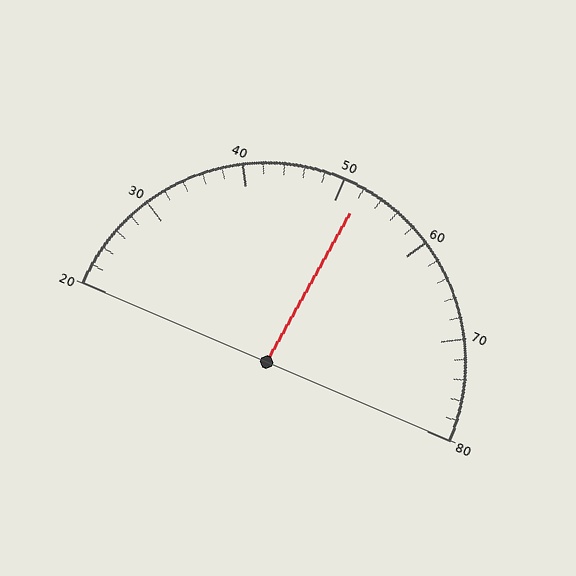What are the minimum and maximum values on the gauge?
The gauge ranges from 20 to 80.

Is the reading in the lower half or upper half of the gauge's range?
The reading is in the upper half of the range (20 to 80).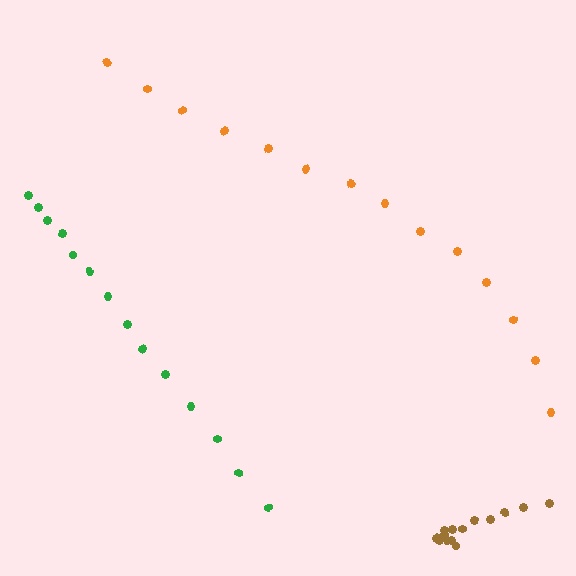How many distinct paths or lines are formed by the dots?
There are 3 distinct paths.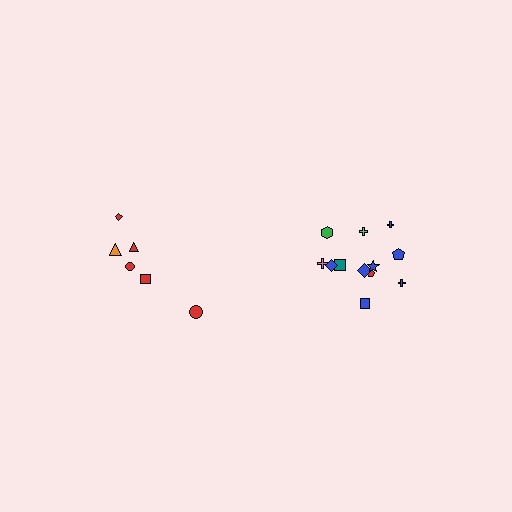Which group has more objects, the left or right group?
The right group.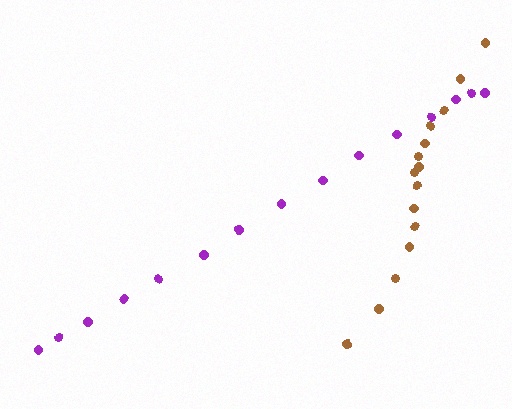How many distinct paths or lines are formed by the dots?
There are 2 distinct paths.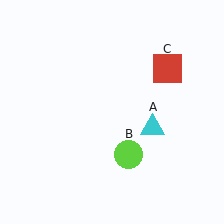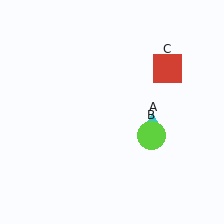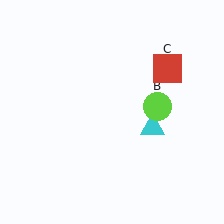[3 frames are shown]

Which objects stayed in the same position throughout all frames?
Cyan triangle (object A) and red square (object C) remained stationary.